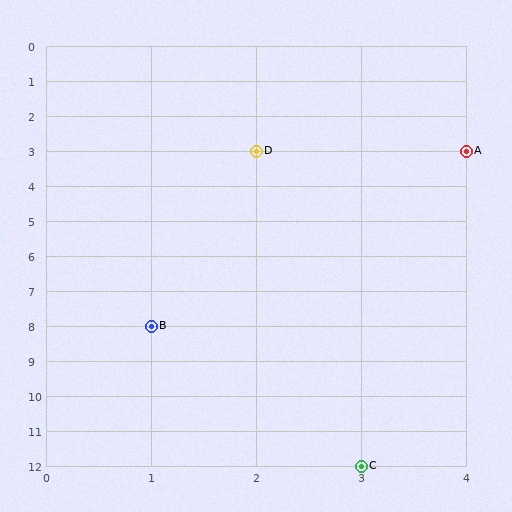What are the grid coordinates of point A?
Point A is at grid coordinates (4, 3).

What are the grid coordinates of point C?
Point C is at grid coordinates (3, 12).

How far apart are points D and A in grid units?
Points D and A are 2 columns apart.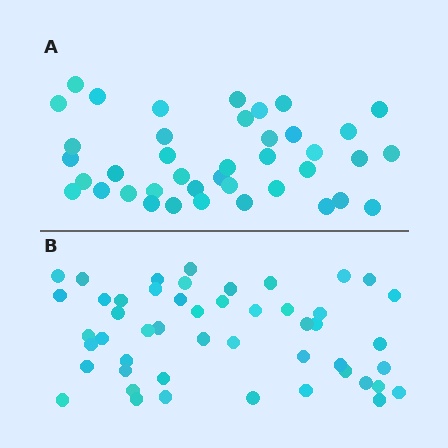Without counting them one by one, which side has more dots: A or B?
Region B (the bottom region) has more dots.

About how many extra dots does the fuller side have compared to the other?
Region B has roughly 8 or so more dots than region A.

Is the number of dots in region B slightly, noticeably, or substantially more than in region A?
Region B has only slightly more — the two regions are fairly close. The ratio is roughly 1.2 to 1.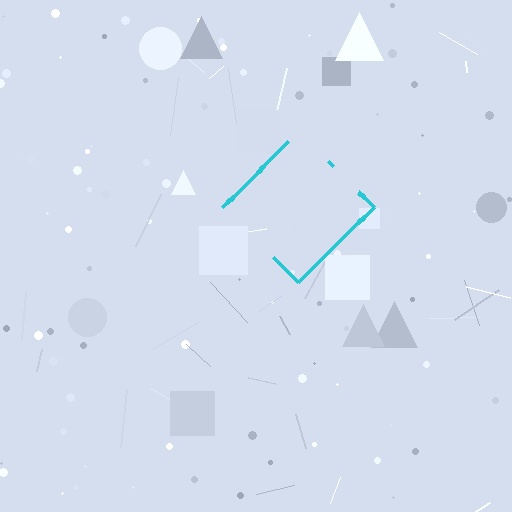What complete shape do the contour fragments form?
The contour fragments form a diamond.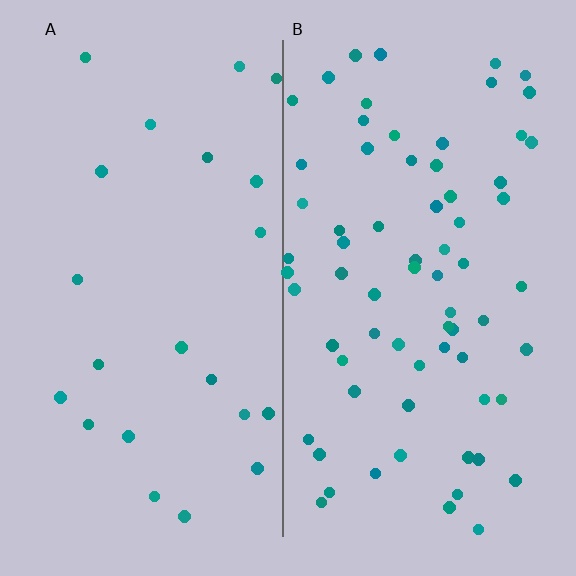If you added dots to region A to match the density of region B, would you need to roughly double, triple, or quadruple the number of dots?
Approximately triple.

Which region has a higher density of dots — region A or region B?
B (the right).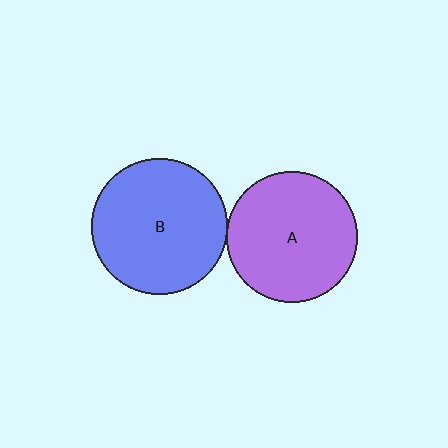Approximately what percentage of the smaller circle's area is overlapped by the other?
Approximately 5%.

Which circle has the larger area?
Circle B (blue).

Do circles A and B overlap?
Yes.